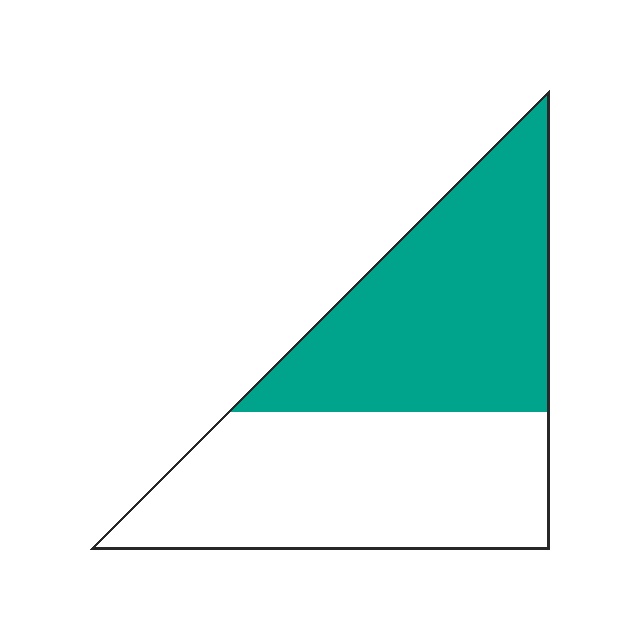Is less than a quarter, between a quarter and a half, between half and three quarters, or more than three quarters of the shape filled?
Between a quarter and a half.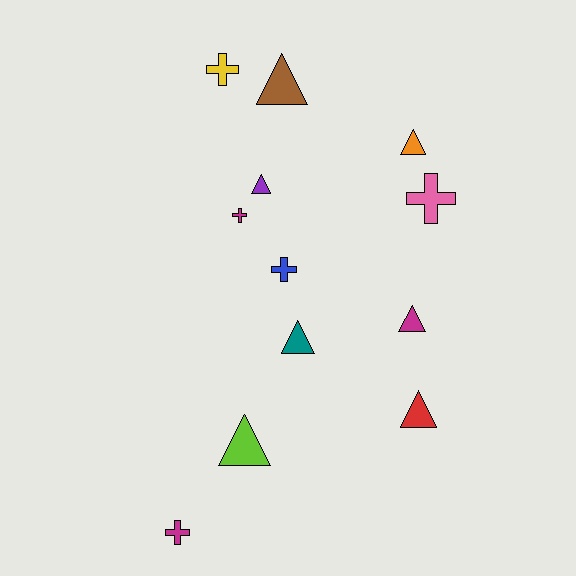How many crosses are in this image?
There are 5 crosses.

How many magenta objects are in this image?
There are 3 magenta objects.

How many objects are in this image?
There are 12 objects.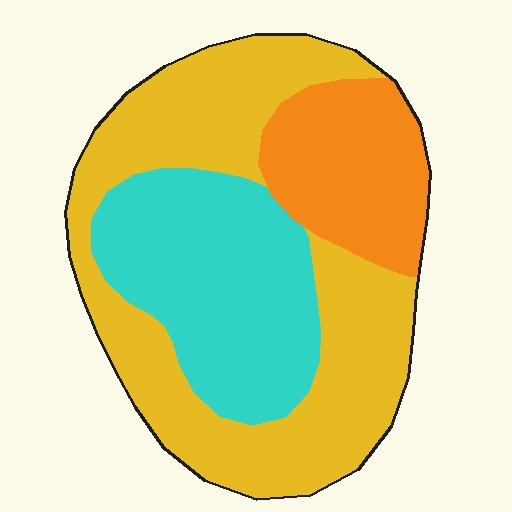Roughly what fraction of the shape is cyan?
Cyan covers about 30% of the shape.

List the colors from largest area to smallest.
From largest to smallest: yellow, cyan, orange.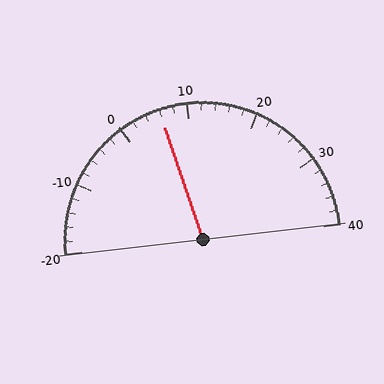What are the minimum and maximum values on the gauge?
The gauge ranges from -20 to 40.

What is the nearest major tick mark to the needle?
The nearest major tick mark is 10.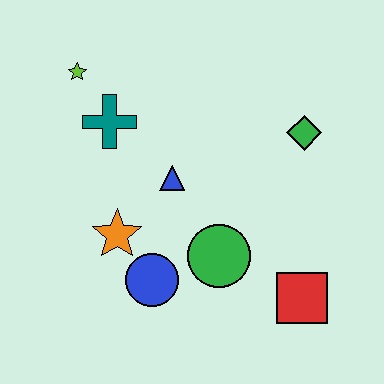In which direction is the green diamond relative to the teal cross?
The green diamond is to the right of the teal cross.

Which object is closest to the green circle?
The blue circle is closest to the green circle.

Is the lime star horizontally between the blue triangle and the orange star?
No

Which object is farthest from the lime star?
The red square is farthest from the lime star.